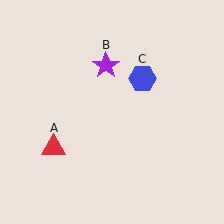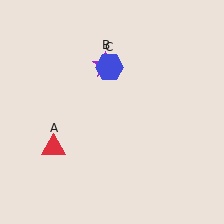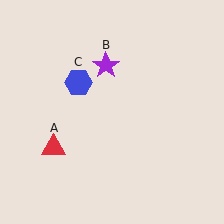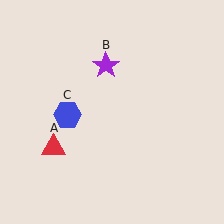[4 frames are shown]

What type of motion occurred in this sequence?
The blue hexagon (object C) rotated counterclockwise around the center of the scene.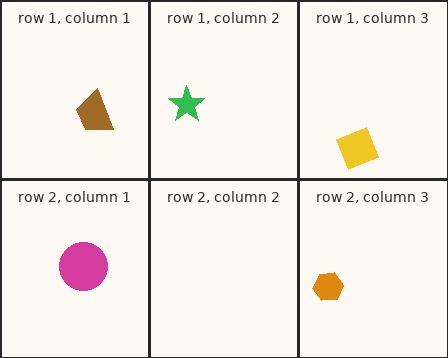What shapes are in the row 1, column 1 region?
The brown trapezoid.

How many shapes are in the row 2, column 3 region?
1.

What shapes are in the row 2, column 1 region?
The magenta circle.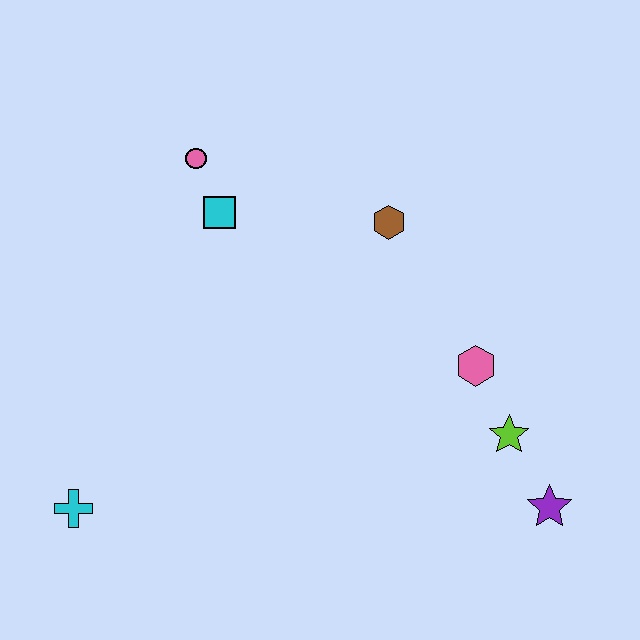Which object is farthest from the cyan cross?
The purple star is farthest from the cyan cross.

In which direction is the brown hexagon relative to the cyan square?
The brown hexagon is to the right of the cyan square.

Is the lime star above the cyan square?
No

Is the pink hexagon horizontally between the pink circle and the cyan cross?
No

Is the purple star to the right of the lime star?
Yes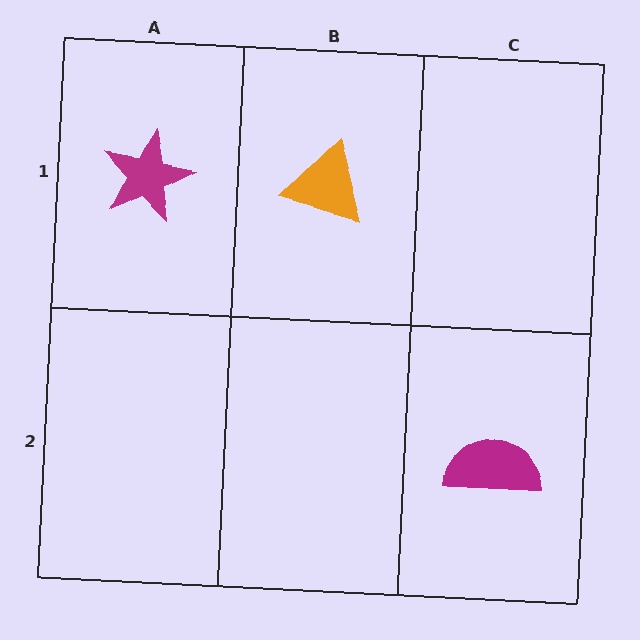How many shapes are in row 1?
2 shapes.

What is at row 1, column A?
A magenta star.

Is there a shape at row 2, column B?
No, that cell is empty.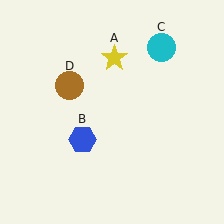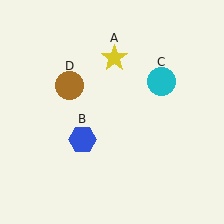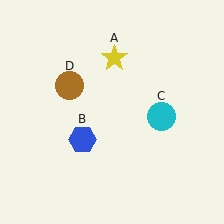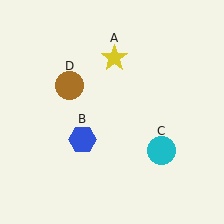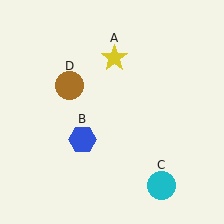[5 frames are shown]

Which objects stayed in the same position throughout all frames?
Yellow star (object A) and blue hexagon (object B) and brown circle (object D) remained stationary.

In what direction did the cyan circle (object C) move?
The cyan circle (object C) moved down.